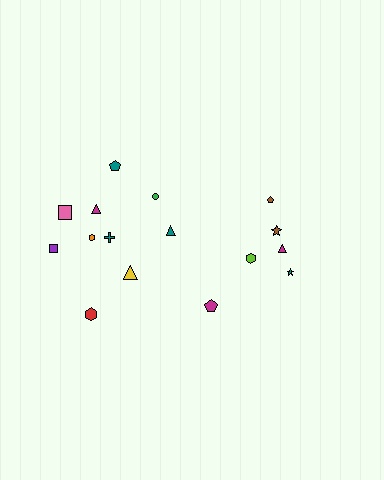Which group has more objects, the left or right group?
The left group.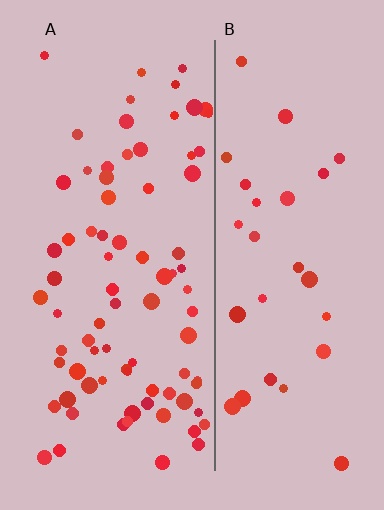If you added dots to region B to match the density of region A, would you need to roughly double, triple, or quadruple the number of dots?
Approximately triple.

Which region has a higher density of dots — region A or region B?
A (the left).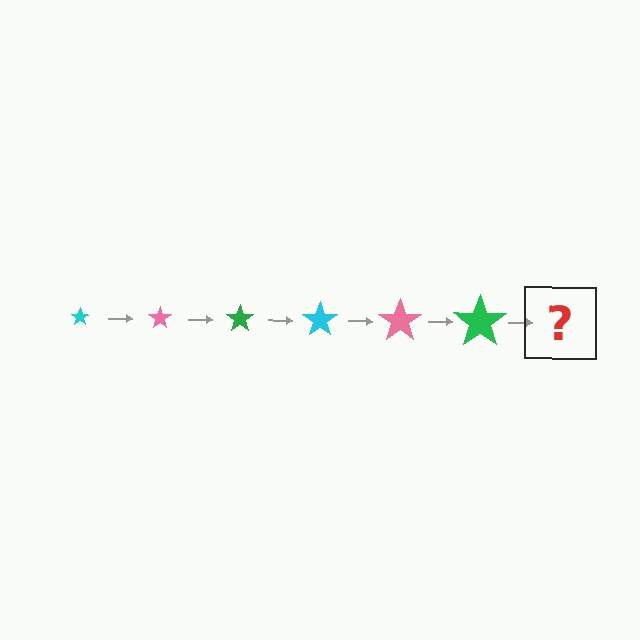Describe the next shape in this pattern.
It should be a cyan star, larger than the previous one.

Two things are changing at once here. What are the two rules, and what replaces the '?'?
The two rules are that the star grows larger each step and the color cycles through cyan, pink, and green. The '?' should be a cyan star, larger than the previous one.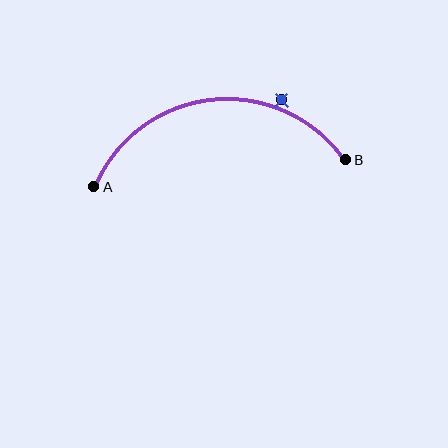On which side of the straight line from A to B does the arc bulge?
The arc bulges above the straight line connecting A and B.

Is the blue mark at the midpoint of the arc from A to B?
No — the blue mark does not lie on the arc at all. It sits slightly outside the curve.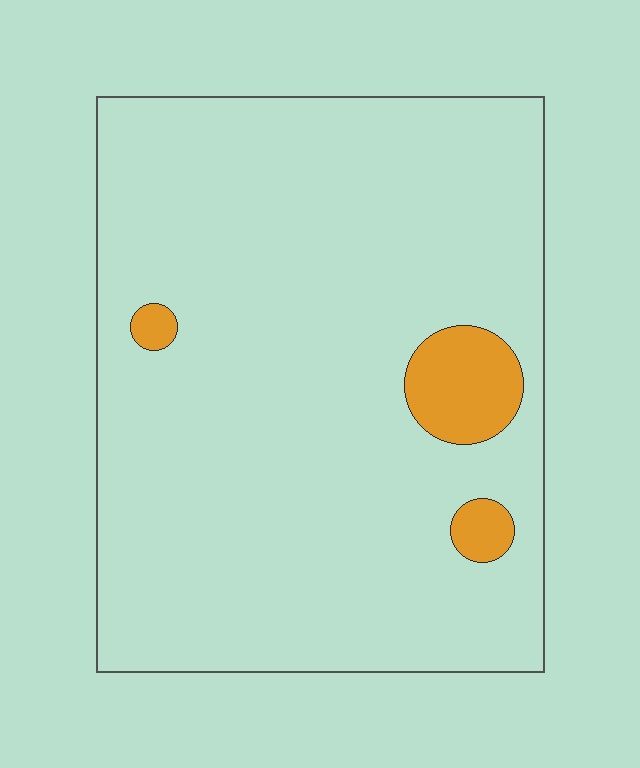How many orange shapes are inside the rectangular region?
3.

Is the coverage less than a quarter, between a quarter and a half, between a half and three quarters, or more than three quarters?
Less than a quarter.